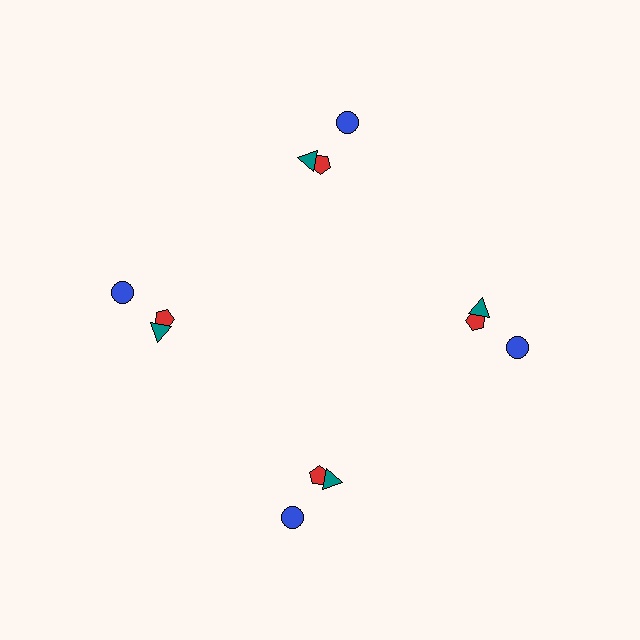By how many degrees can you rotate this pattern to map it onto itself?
The pattern maps onto itself every 90 degrees of rotation.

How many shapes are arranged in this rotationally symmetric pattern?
There are 12 shapes, arranged in 4 groups of 3.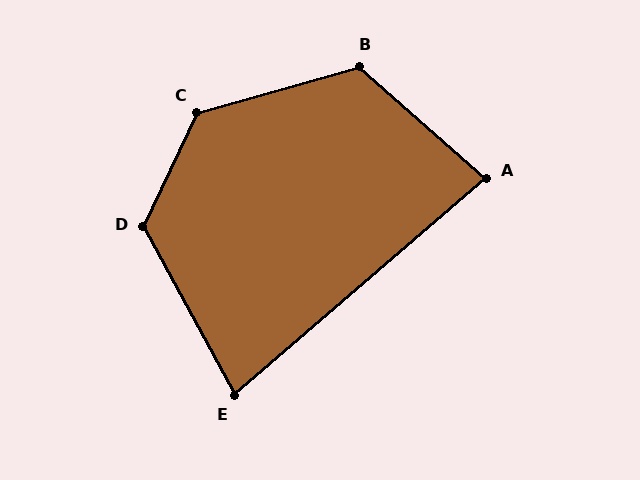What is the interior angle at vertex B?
Approximately 123 degrees (obtuse).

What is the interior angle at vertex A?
Approximately 82 degrees (acute).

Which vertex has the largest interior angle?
C, at approximately 131 degrees.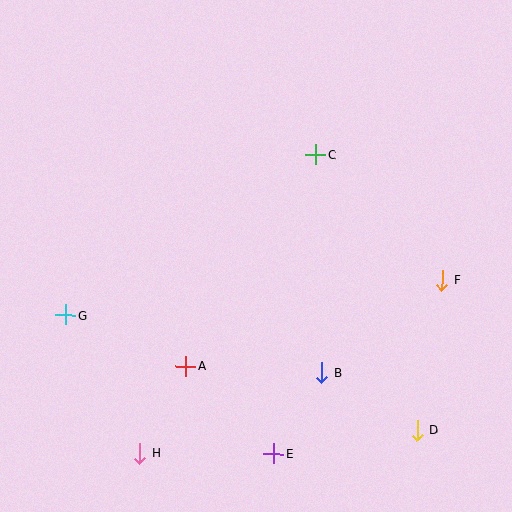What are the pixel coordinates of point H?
Point H is at (140, 453).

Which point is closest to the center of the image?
Point C at (316, 155) is closest to the center.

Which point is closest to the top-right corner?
Point C is closest to the top-right corner.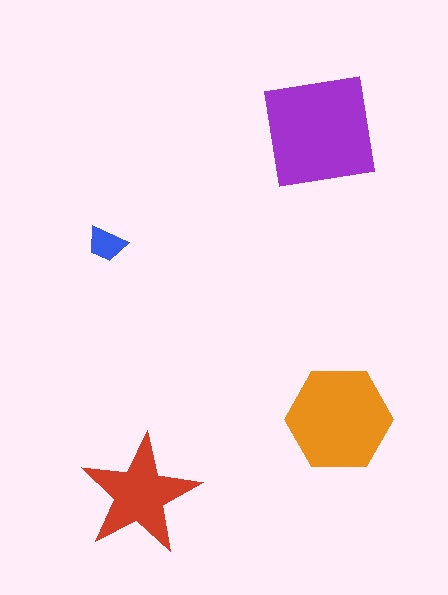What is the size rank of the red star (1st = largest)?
3rd.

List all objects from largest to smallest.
The purple square, the orange hexagon, the red star, the blue trapezoid.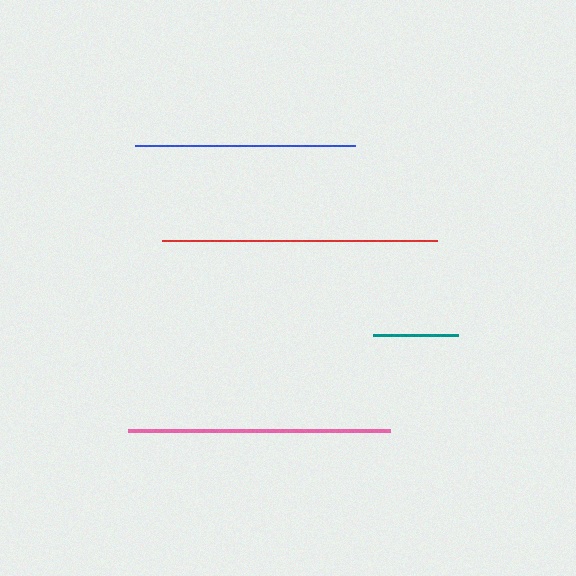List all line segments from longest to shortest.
From longest to shortest: red, pink, blue, teal.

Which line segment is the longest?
The red line is the longest at approximately 275 pixels.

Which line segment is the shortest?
The teal line is the shortest at approximately 85 pixels.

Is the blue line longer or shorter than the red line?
The red line is longer than the blue line.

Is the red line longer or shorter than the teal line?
The red line is longer than the teal line.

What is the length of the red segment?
The red segment is approximately 275 pixels long.